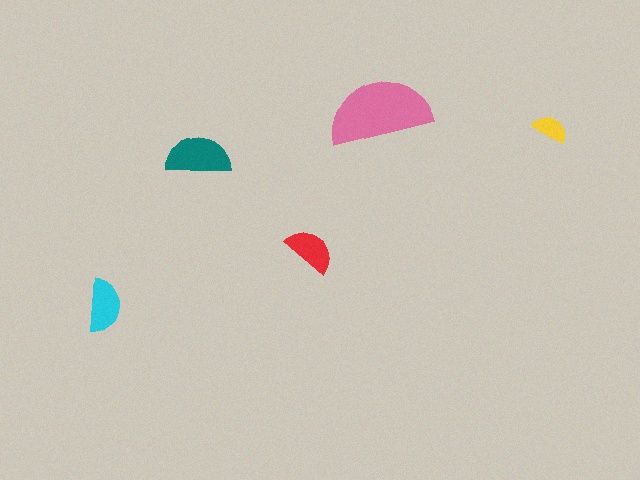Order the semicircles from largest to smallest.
the pink one, the teal one, the cyan one, the red one, the yellow one.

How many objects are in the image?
There are 5 objects in the image.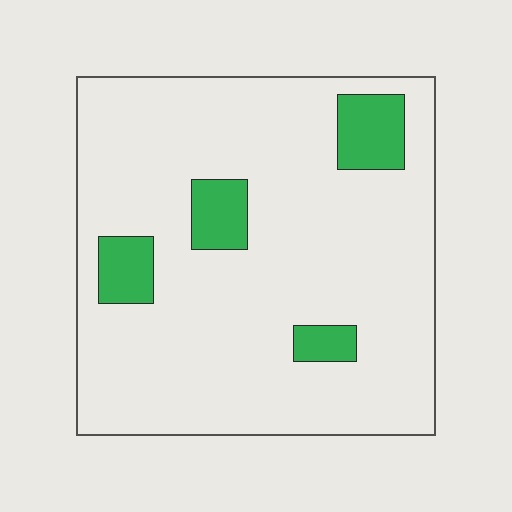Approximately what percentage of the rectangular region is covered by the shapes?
Approximately 10%.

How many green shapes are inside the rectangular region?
4.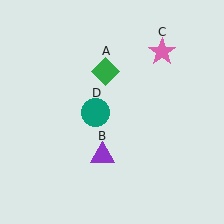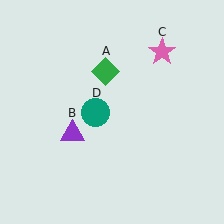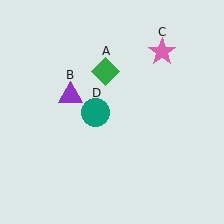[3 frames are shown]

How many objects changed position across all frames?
1 object changed position: purple triangle (object B).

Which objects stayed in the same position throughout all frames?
Green diamond (object A) and pink star (object C) and teal circle (object D) remained stationary.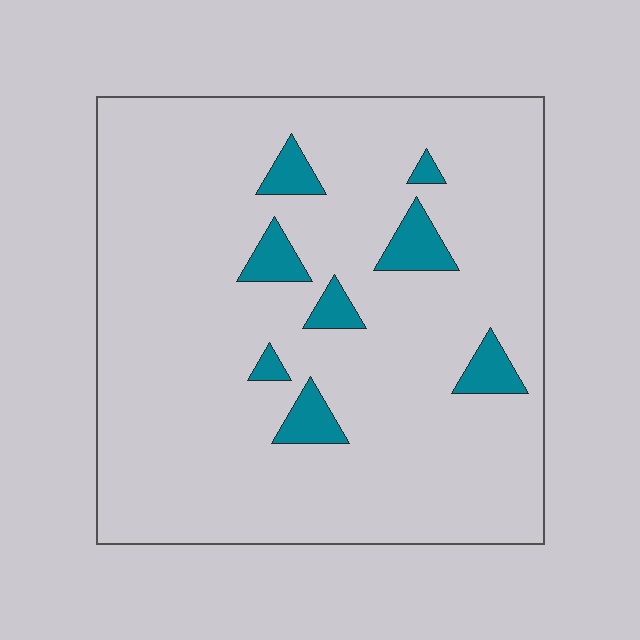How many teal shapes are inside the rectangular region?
8.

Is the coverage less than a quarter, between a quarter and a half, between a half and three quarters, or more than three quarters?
Less than a quarter.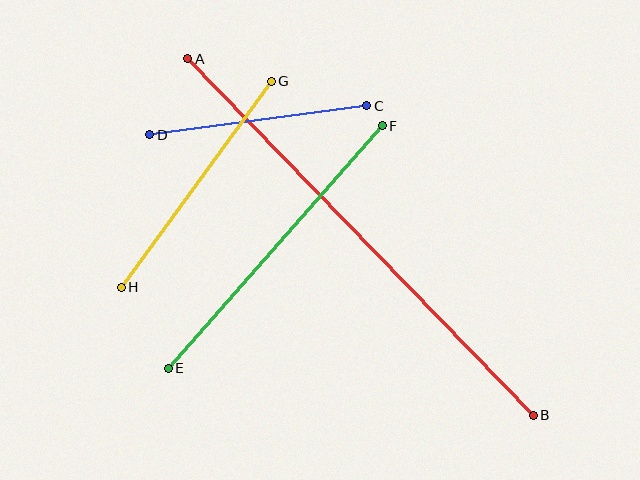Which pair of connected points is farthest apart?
Points A and B are farthest apart.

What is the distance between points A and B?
The distance is approximately 497 pixels.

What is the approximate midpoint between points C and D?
The midpoint is at approximately (258, 120) pixels.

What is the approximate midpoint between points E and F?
The midpoint is at approximately (275, 247) pixels.